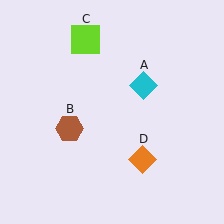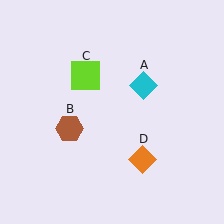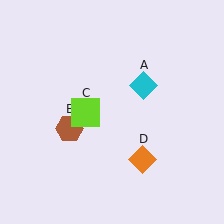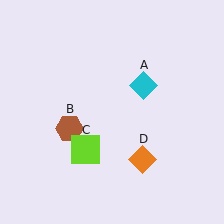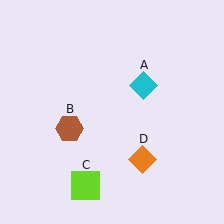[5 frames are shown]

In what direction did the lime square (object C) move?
The lime square (object C) moved down.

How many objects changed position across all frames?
1 object changed position: lime square (object C).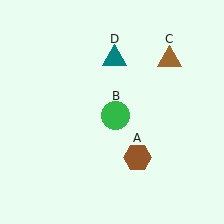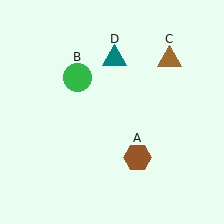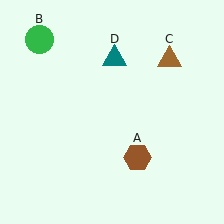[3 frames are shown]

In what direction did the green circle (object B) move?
The green circle (object B) moved up and to the left.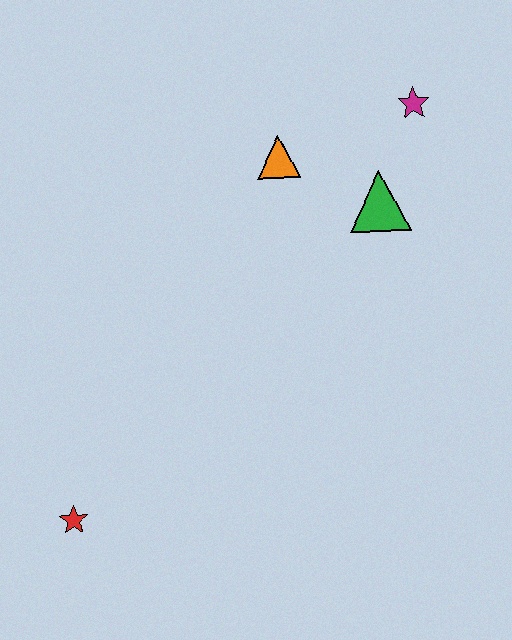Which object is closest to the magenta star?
The green triangle is closest to the magenta star.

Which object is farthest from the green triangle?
The red star is farthest from the green triangle.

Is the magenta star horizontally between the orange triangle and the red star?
No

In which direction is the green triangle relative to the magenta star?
The green triangle is below the magenta star.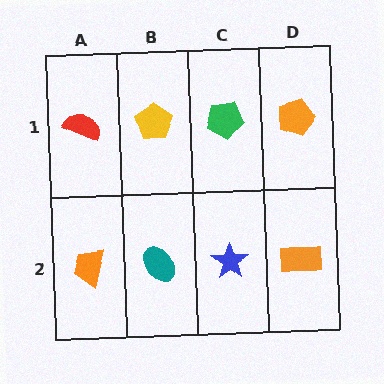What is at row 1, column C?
A green pentagon.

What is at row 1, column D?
An orange pentagon.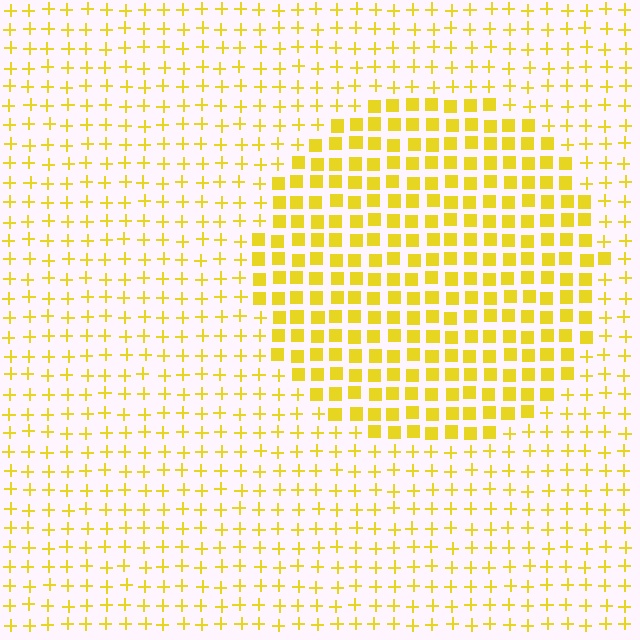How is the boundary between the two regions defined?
The boundary is defined by a change in element shape: squares inside vs. plus signs outside. All elements share the same color and spacing.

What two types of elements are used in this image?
The image uses squares inside the circle region and plus signs outside it.